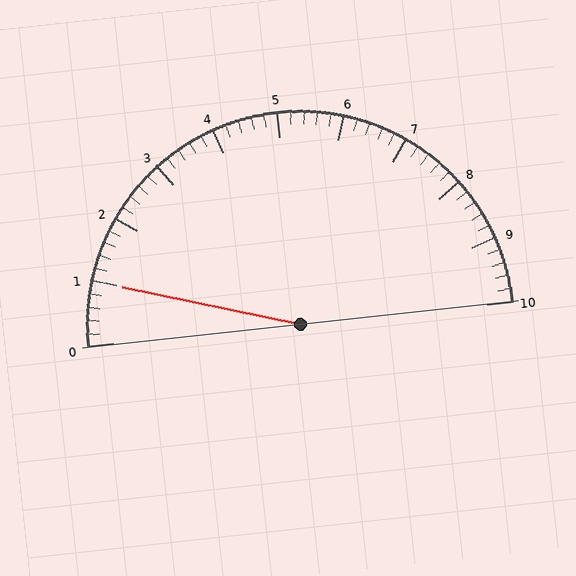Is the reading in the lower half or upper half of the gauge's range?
The reading is in the lower half of the range (0 to 10).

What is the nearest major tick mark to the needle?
The nearest major tick mark is 1.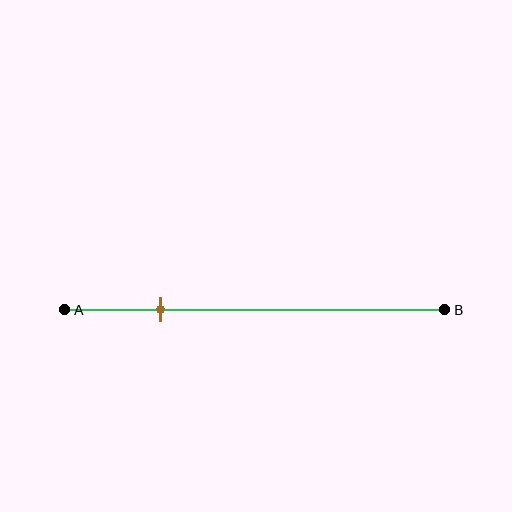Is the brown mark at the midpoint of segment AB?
No, the mark is at about 25% from A, not at the 50% midpoint.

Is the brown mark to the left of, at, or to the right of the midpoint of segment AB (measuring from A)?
The brown mark is to the left of the midpoint of segment AB.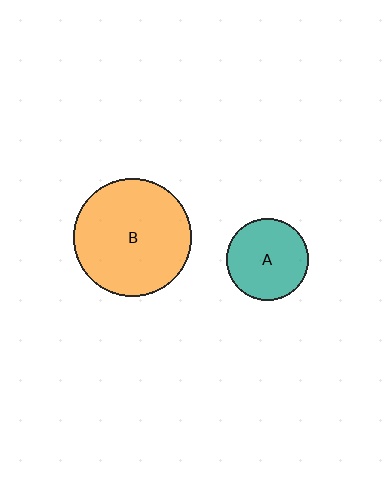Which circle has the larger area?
Circle B (orange).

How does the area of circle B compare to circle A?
Approximately 2.1 times.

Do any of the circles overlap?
No, none of the circles overlap.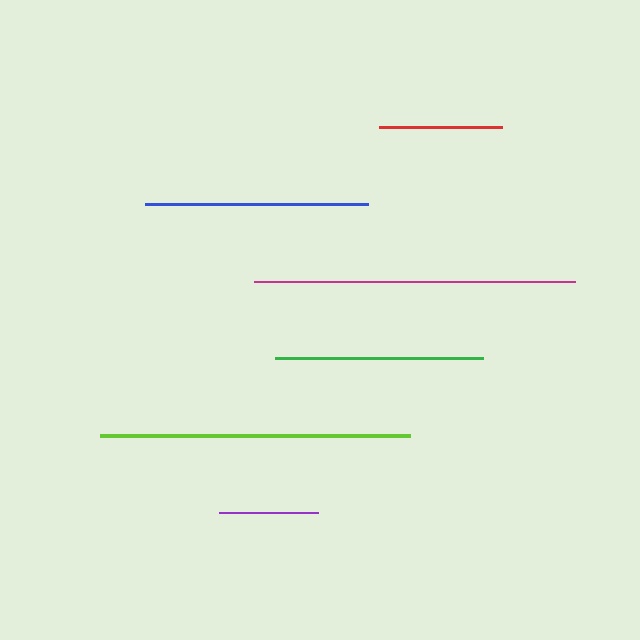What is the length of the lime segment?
The lime segment is approximately 310 pixels long.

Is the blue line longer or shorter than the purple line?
The blue line is longer than the purple line.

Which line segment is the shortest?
The purple line is the shortest at approximately 100 pixels.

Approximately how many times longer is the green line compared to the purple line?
The green line is approximately 2.1 times the length of the purple line.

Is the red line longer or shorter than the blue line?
The blue line is longer than the red line.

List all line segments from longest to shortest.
From longest to shortest: magenta, lime, blue, green, red, purple.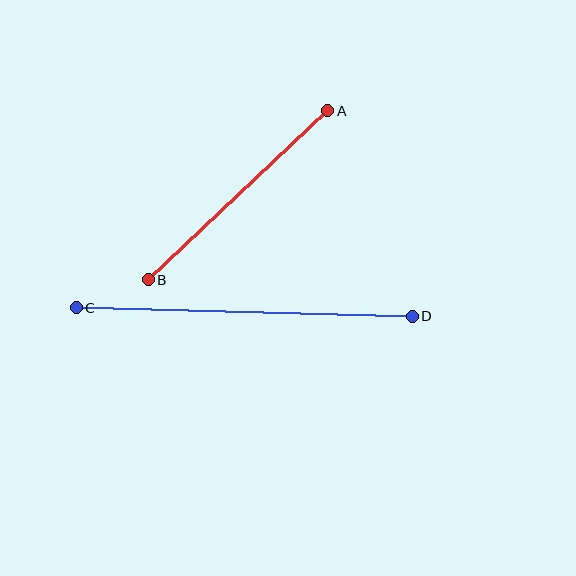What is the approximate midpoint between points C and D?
The midpoint is at approximately (244, 312) pixels.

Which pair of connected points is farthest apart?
Points C and D are farthest apart.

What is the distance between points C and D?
The distance is approximately 336 pixels.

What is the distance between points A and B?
The distance is approximately 246 pixels.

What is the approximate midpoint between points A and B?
The midpoint is at approximately (238, 195) pixels.